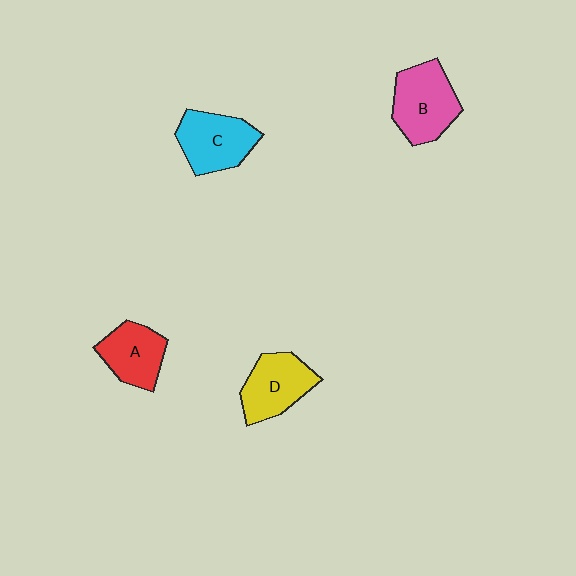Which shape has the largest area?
Shape B (pink).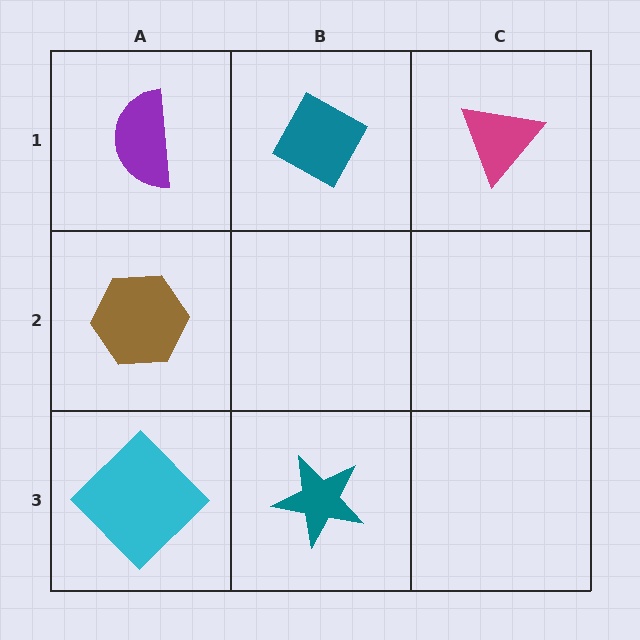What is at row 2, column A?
A brown hexagon.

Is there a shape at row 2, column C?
No, that cell is empty.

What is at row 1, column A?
A purple semicircle.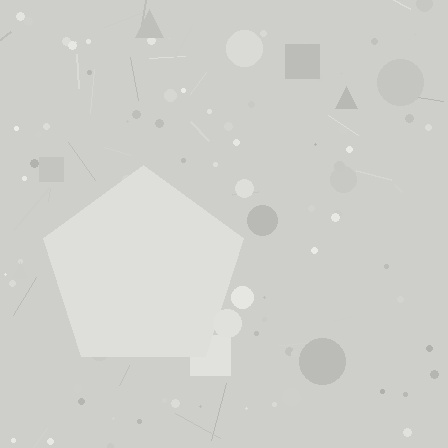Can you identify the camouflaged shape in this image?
The camouflaged shape is a pentagon.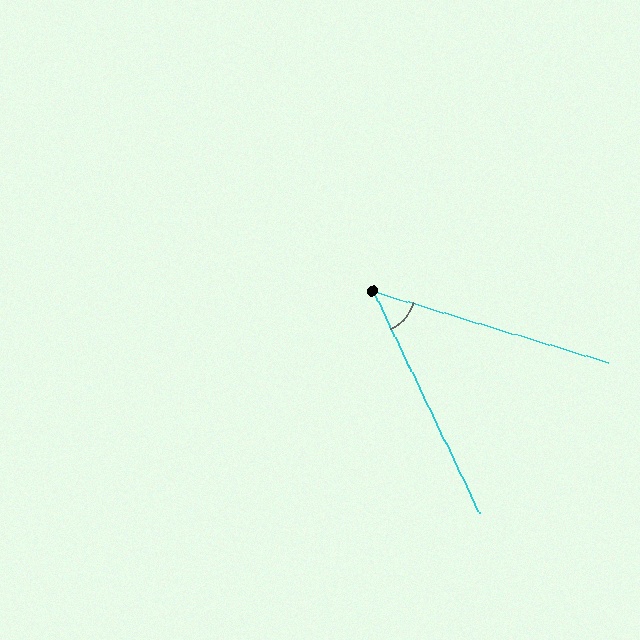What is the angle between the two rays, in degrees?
Approximately 47 degrees.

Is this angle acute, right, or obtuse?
It is acute.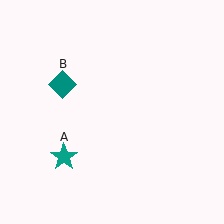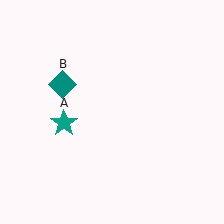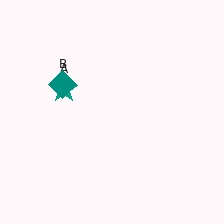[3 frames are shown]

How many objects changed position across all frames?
1 object changed position: teal star (object A).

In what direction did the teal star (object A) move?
The teal star (object A) moved up.